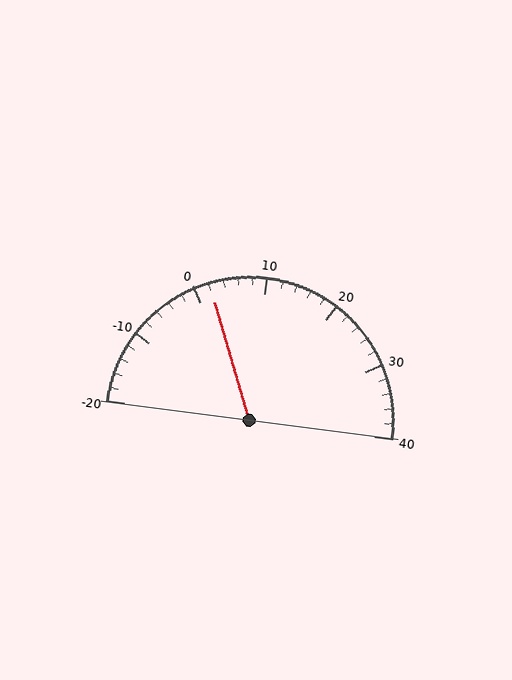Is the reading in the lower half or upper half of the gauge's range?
The reading is in the lower half of the range (-20 to 40).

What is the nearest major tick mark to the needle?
The nearest major tick mark is 0.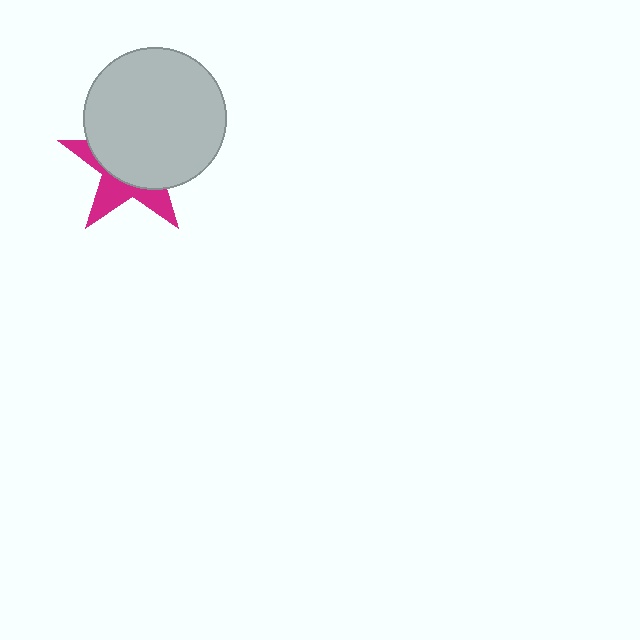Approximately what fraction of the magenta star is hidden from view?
Roughly 64% of the magenta star is hidden behind the light gray circle.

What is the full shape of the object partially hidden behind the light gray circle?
The partially hidden object is a magenta star.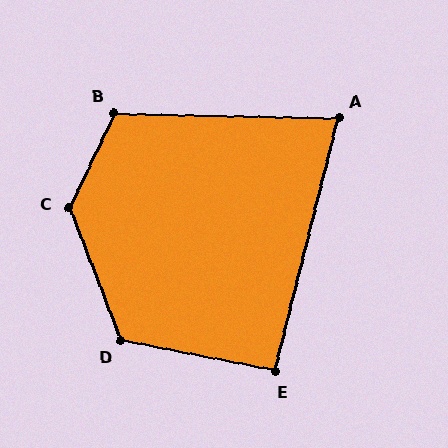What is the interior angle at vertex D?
Approximately 122 degrees (obtuse).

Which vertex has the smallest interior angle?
A, at approximately 77 degrees.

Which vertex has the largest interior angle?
C, at approximately 133 degrees.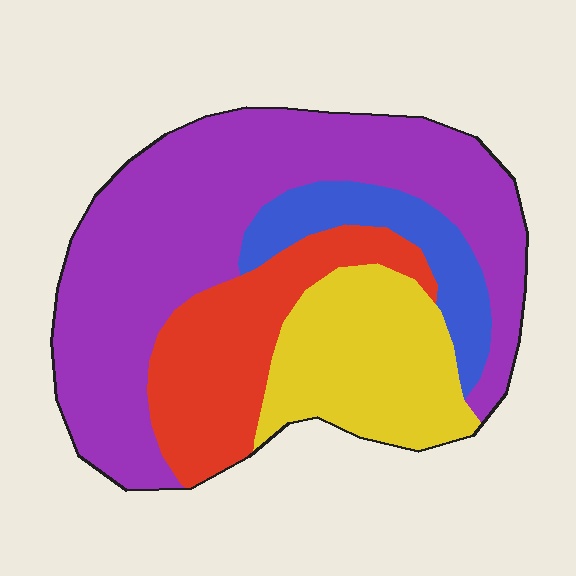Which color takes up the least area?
Blue, at roughly 10%.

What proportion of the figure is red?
Red takes up about one fifth (1/5) of the figure.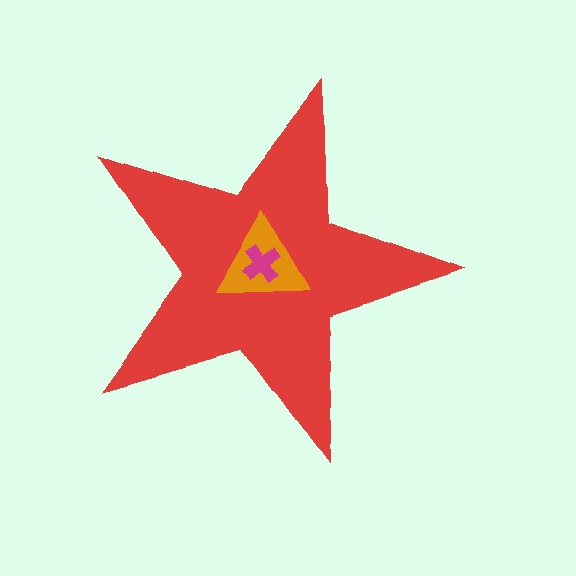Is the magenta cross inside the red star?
Yes.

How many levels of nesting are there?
3.